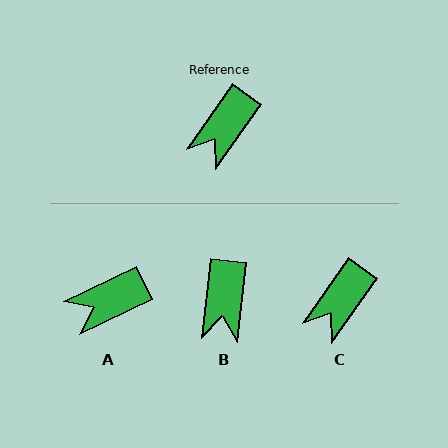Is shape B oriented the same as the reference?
No, it is off by about 29 degrees.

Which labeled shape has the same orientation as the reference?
C.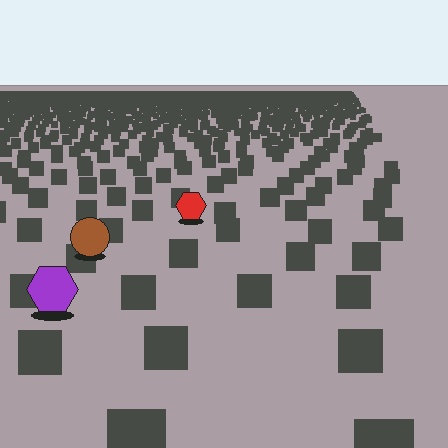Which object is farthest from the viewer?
The red hexagon is farthest from the viewer. It appears smaller and the ground texture around it is denser.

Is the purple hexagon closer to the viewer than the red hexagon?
Yes. The purple hexagon is closer — you can tell from the texture gradient: the ground texture is coarser near it.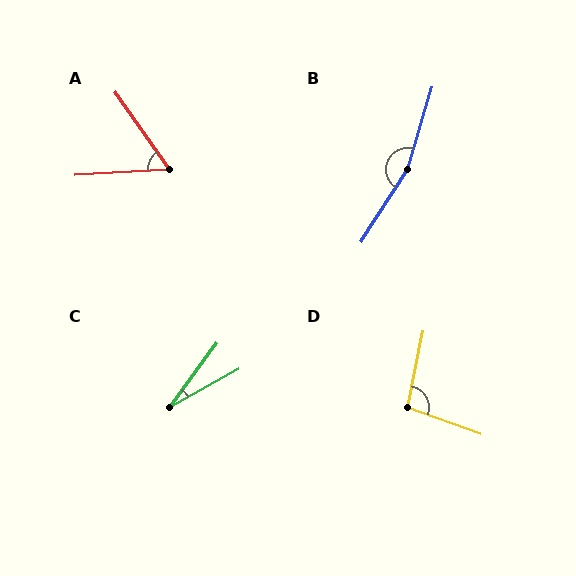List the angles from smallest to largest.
C (24°), A (59°), D (98°), B (164°).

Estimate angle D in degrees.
Approximately 98 degrees.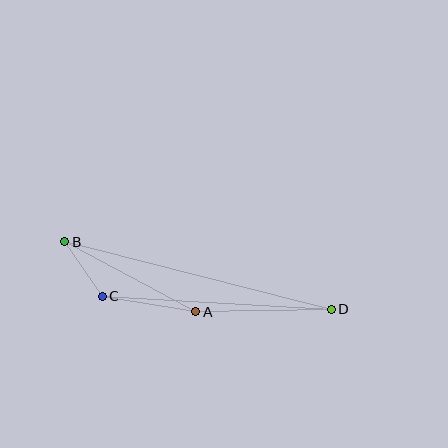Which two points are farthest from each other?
Points B and D are farthest from each other.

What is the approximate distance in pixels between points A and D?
The distance between A and D is approximately 135 pixels.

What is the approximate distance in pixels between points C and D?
The distance between C and D is approximately 229 pixels.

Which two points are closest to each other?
Points B and C are closest to each other.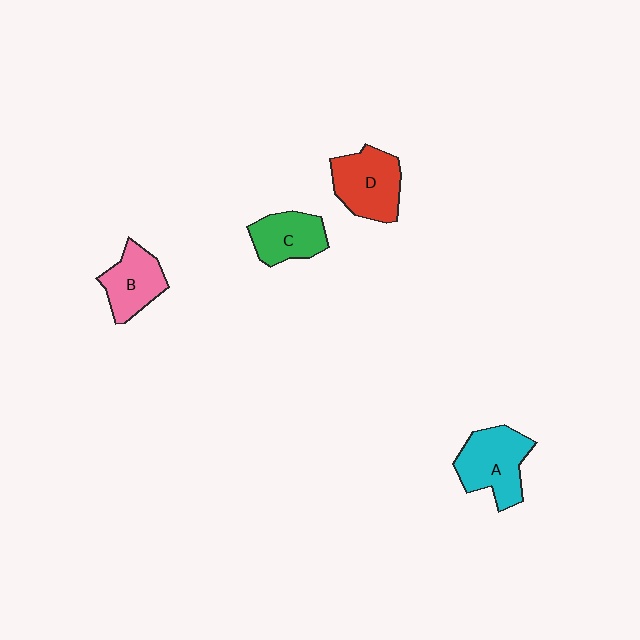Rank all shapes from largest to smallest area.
From largest to smallest: A (cyan), D (red), B (pink), C (green).